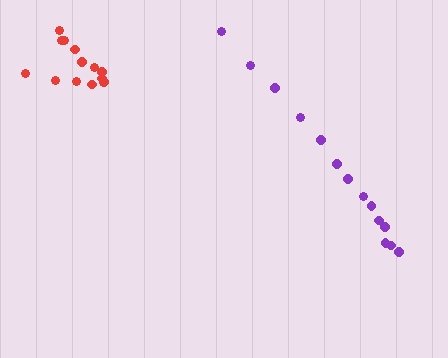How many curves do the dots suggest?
There are 2 distinct paths.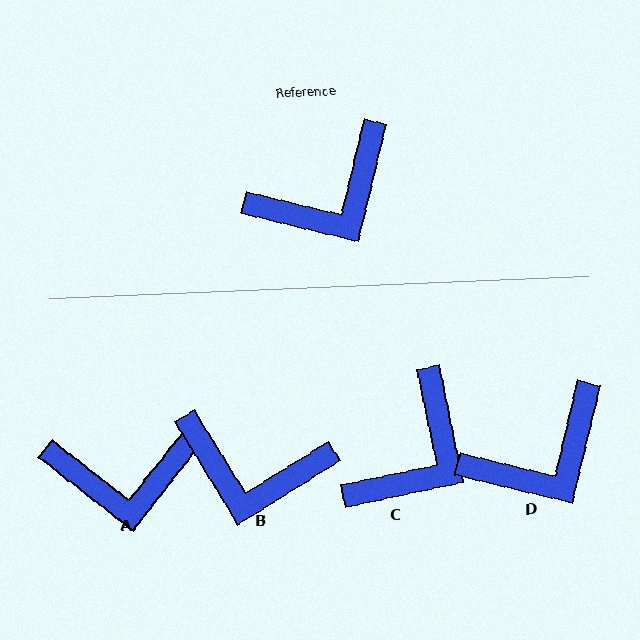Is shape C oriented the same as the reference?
No, it is off by about 25 degrees.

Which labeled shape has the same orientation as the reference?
D.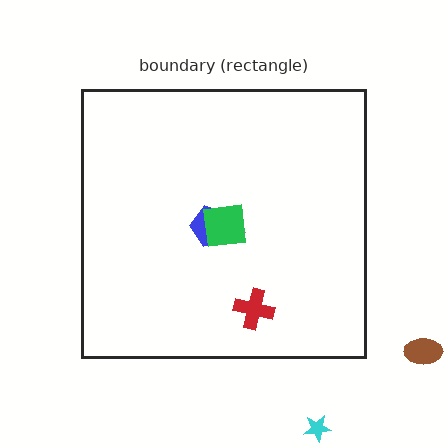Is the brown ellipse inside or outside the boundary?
Outside.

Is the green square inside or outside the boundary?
Inside.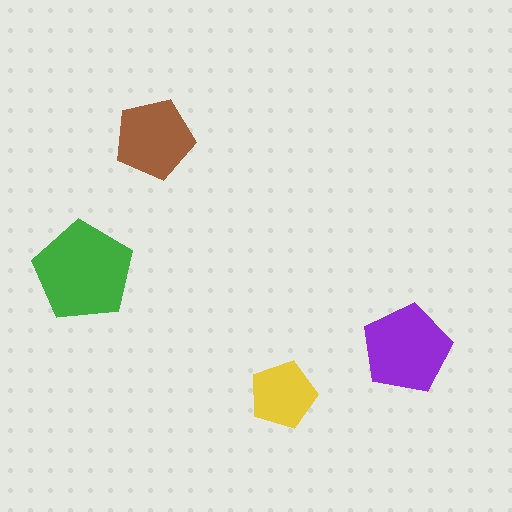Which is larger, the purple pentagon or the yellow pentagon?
The purple one.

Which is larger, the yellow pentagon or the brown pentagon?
The brown one.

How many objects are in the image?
There are 4 objects in the image.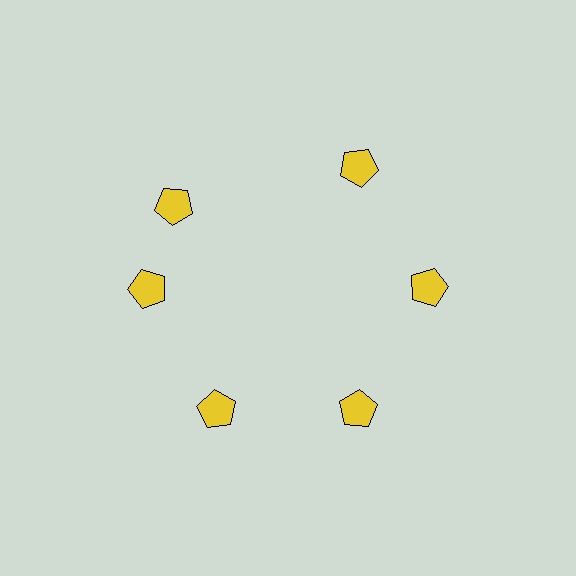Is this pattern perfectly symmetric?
No. The 6 yellow pentagons are arranged in a ring, but one element near the 11 o'clock position is rotated out of alignment along the ring, breaking the 6-fold rotational symmetry.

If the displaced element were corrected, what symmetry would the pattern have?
It would have 6-fold rotational symmetry — the pattern would map onto itself every 60 degrees.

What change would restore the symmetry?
The symmetry would be restored by rotating it back into even spacing with its neighbors so that all 6 pentagons sit at equal angles and equal distance from the center.